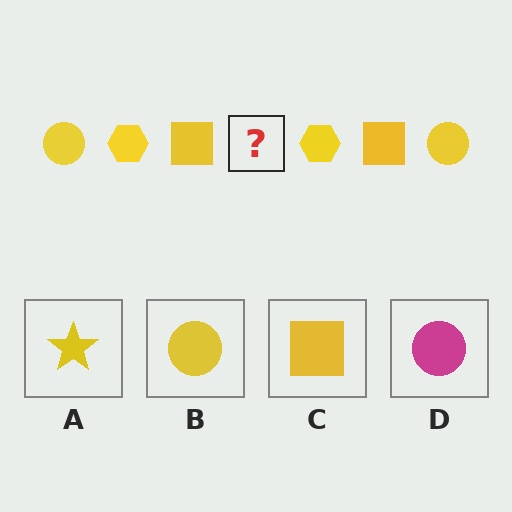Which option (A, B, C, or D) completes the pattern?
B.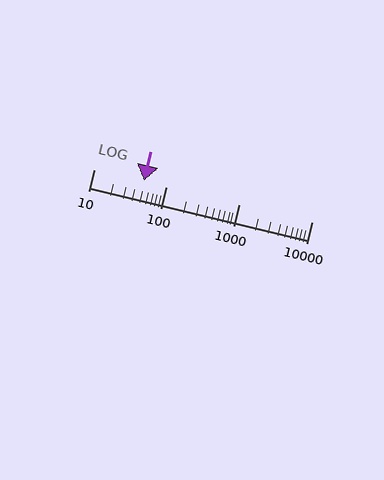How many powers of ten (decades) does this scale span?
The scale spans 3 decades, from 10 to 10000.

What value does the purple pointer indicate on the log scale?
The pointer indicates approximately 49.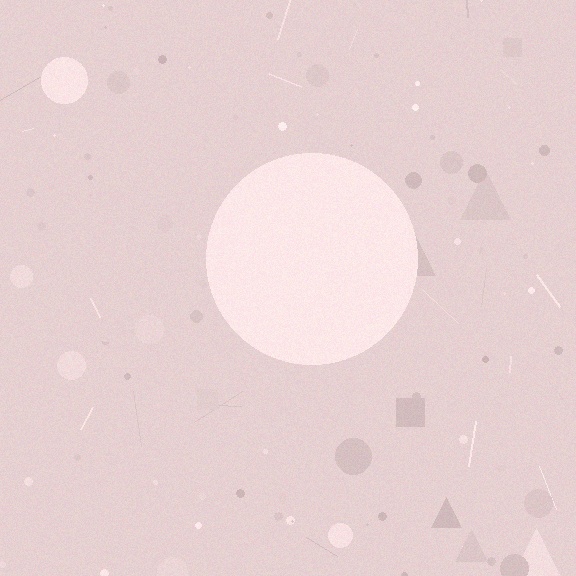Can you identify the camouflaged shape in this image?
The camouflaged shape is a circle.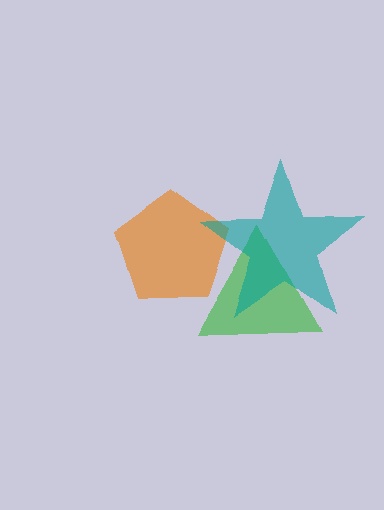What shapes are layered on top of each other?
The layered shapes are: a green triangle, an orange pentagon, a teal star.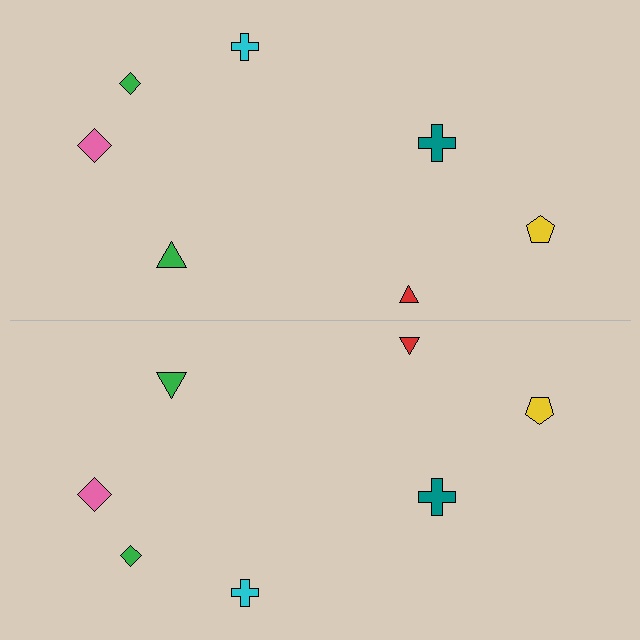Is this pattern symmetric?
Yes, this pattern has bilateral (reflection) symmetry.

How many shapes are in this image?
There are 14 shapes in this image.